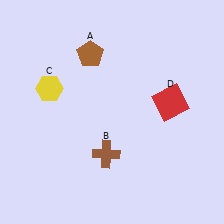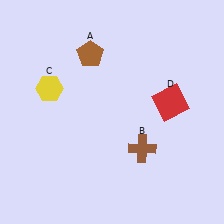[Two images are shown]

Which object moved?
The brown cross (B) moved right.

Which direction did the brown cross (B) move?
The brown cross (B) moved right.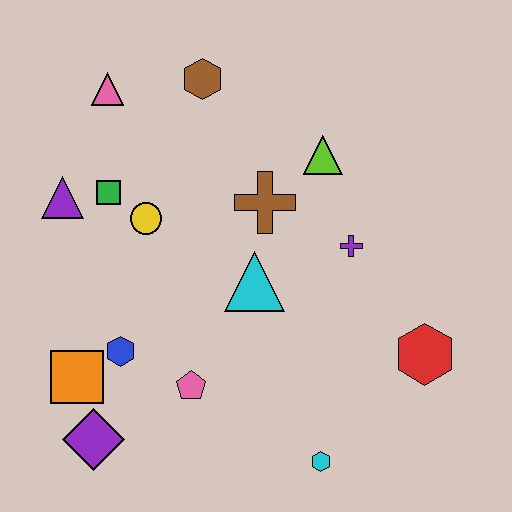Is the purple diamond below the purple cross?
Yes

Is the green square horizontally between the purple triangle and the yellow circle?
Yes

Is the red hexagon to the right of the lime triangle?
Yes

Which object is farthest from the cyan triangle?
The pink triangle is farthest from the cyan triangle.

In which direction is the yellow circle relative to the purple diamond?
The yellow circle is above the purple diamond.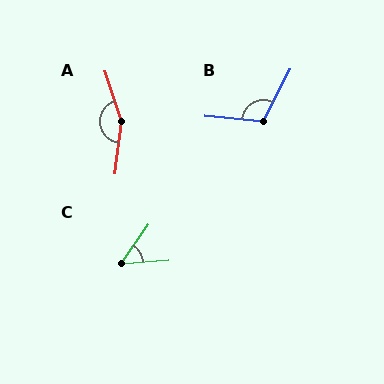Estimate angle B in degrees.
Approximately 112 degrees.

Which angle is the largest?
A, at approximately 155 degrees.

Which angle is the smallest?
C, at approximately 51 degrees.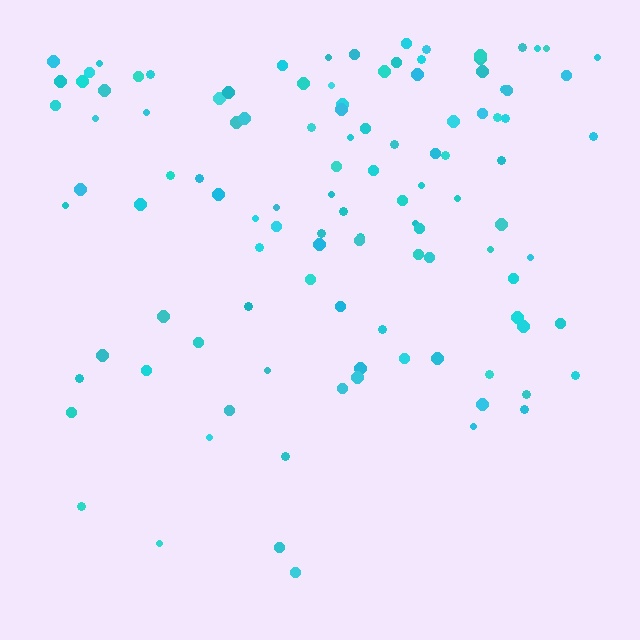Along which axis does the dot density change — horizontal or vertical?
Vertical.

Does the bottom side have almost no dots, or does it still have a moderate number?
Still a moderate number, just noticeably fewer than the top.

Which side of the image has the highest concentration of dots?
The top.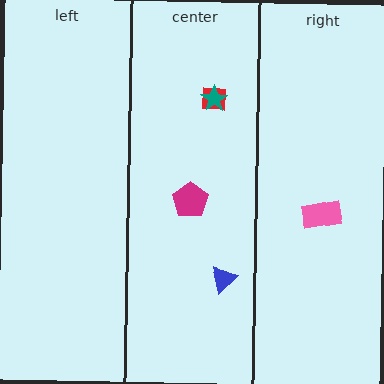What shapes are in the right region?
The pink rectangle.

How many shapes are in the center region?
4.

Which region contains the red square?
The center region.